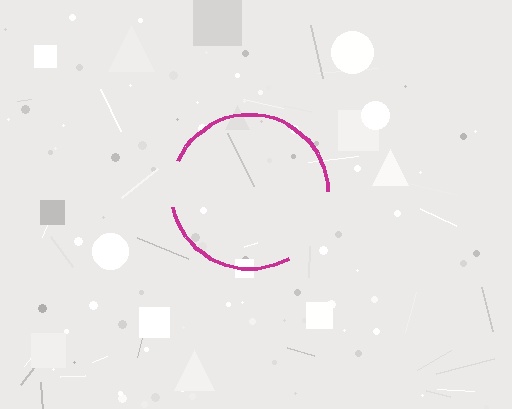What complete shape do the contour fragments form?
The contour fragments form a circle.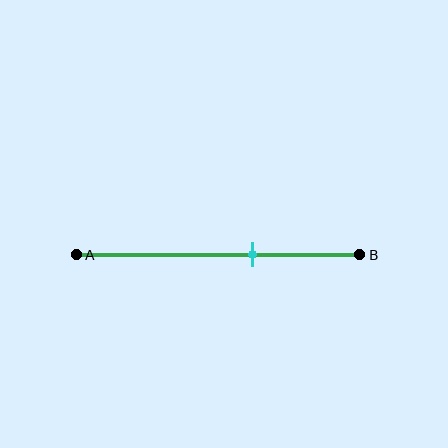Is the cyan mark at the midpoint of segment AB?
No, the mark is at about 60% from A, not at the 50% midpoint.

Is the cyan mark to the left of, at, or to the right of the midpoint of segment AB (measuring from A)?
The cyan mark is to the right of the midpoint of segment AB.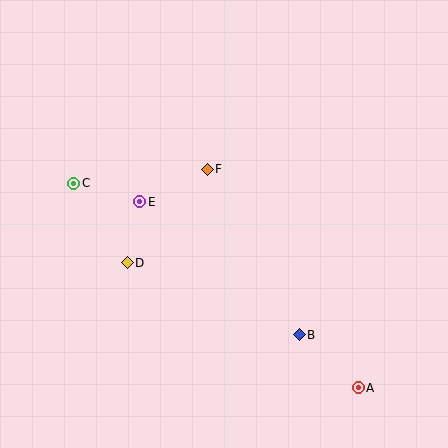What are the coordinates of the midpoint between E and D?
The midpoint between E and D is at (133, 232).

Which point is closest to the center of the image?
Point F at (207, 169) is closest to the center.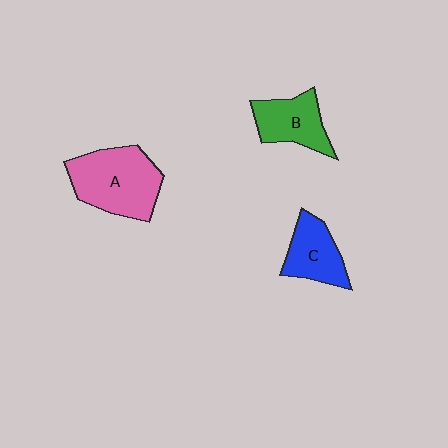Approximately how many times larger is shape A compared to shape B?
Approximately 1.6 times.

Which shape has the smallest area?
Shape C (blue).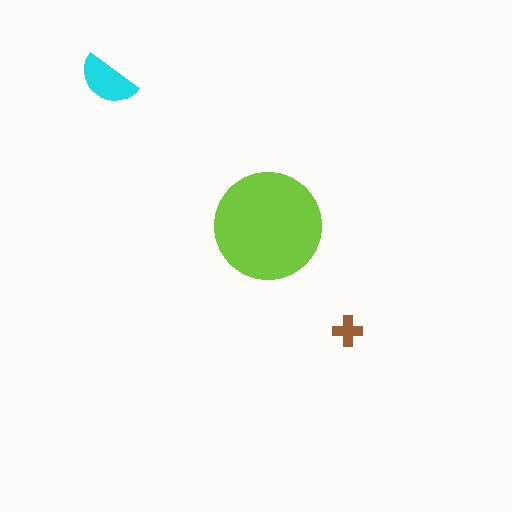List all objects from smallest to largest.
The brown cross, the cyan semicircle, the lime circle.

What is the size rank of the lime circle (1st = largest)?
1st.